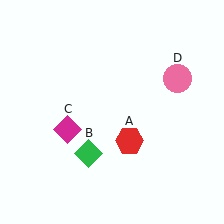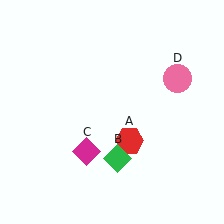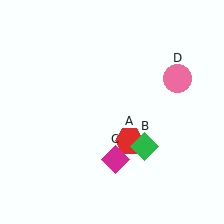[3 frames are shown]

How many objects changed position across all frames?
2 objects changed position: green diamond (object B), magenta diamond (object C).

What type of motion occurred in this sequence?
The green diamond (object B), magenta diamond (object C) rotated counterclockwise around the center of the scene.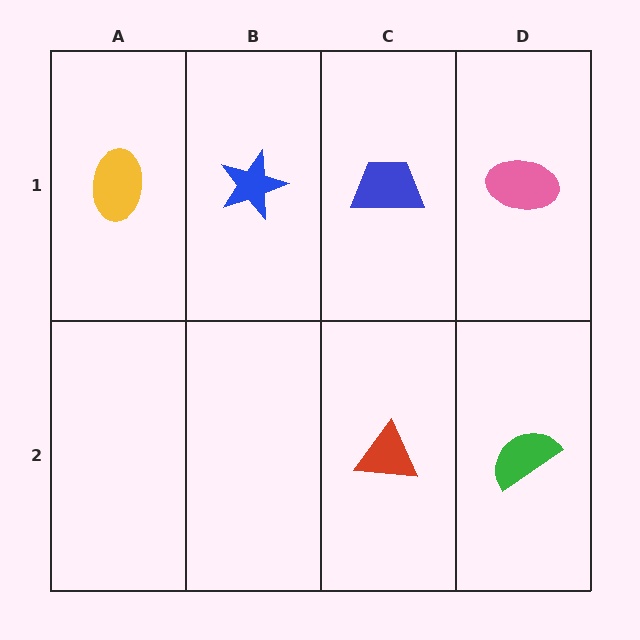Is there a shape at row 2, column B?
No, that cell is empty.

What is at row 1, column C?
A blue trapezoid.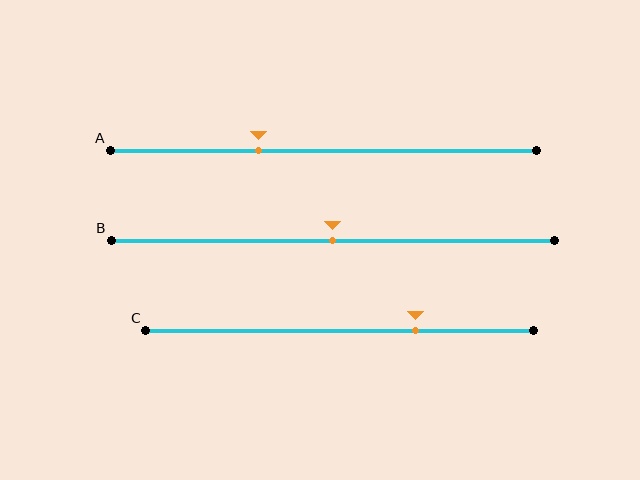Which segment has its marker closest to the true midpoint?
Segment B has its marker closest to the true midpoint.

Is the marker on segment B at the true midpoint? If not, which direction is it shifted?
Yes, the marker on segment B is at the true midpoint.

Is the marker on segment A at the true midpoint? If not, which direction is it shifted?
No, the marker on segment A is shifted to the left by about 15% of the segment length.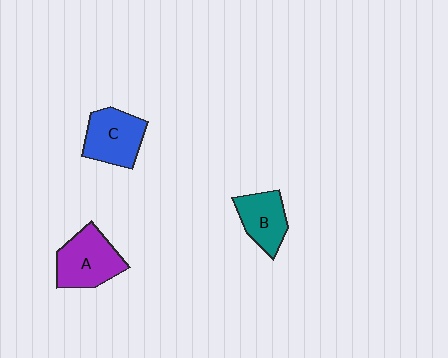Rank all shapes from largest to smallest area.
From largest to smallest: A (purple), C (blue), B (teal).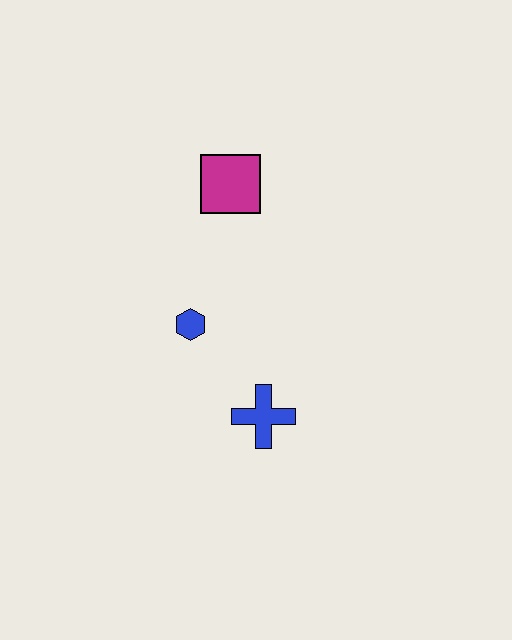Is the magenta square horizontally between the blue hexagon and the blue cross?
Yes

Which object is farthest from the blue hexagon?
The magenta square is farthest from the blue hexagon.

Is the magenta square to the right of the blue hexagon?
Yes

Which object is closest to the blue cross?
The blue hexagon is closest to the blue cross.